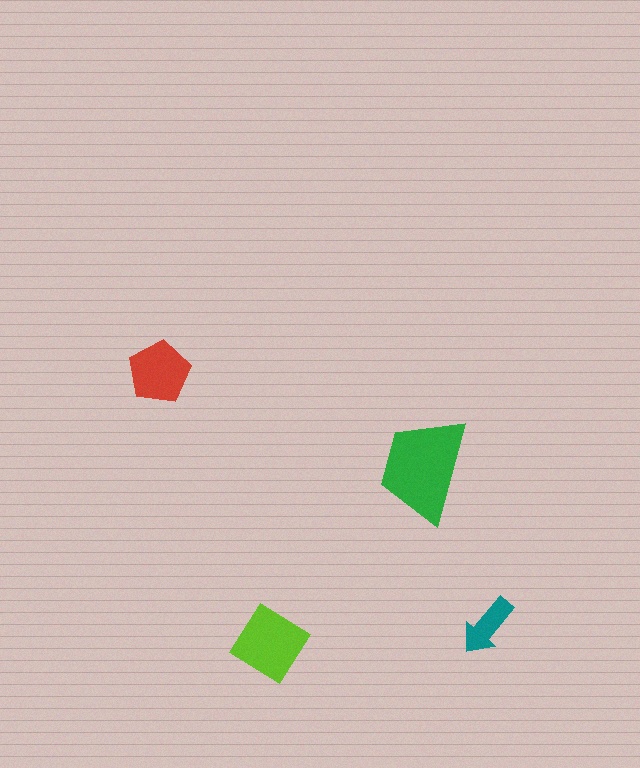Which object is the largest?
The green trapezoid.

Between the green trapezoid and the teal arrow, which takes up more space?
The green trapezoid.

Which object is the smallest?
The teal arrow.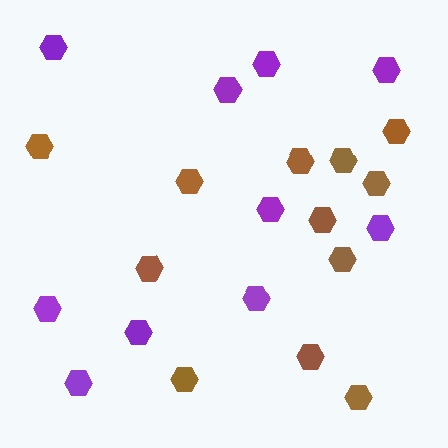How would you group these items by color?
There are 2 groups: one group of purple hexagons (10) and one group of brown hexagons (12).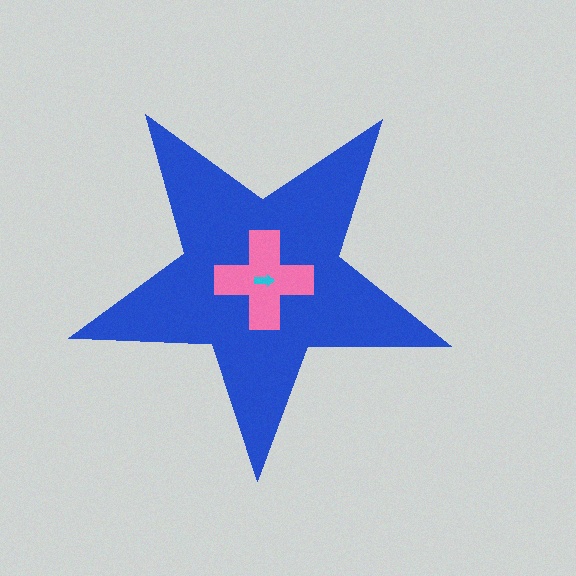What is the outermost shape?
The blue star.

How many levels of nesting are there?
3.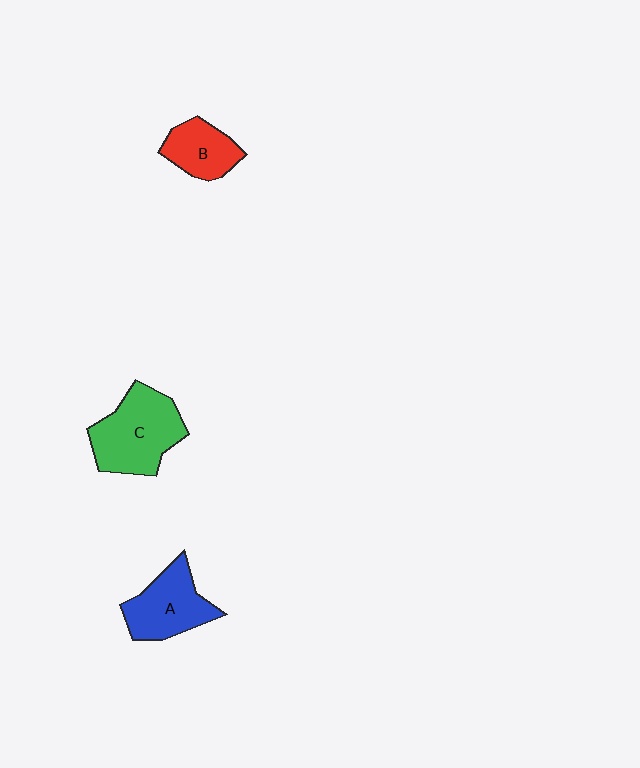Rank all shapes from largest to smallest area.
From largest to smallest: C (green), A (blue), B (red).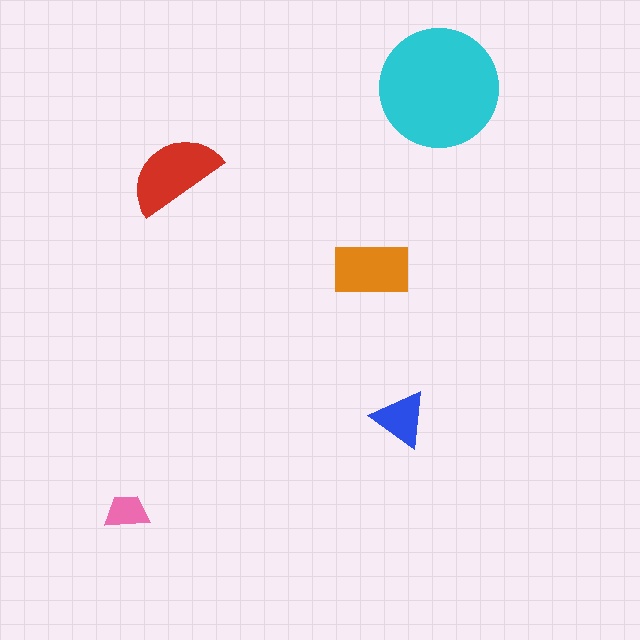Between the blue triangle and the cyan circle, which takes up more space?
The cyan circle.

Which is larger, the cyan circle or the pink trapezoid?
The cyan circle.